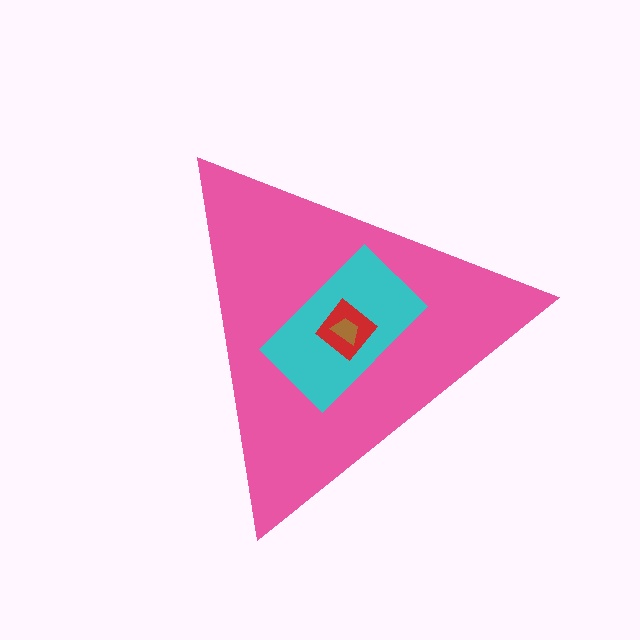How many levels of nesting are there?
4.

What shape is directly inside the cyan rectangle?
The red diamond.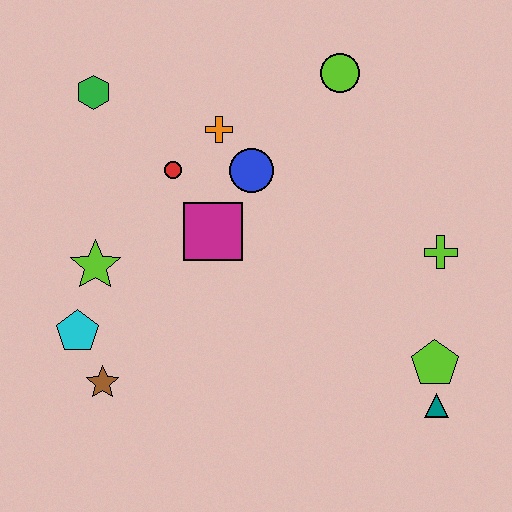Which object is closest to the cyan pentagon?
The brown star is closest to the cyan pentagon.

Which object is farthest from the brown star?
The lime circle is farthest from the brown star.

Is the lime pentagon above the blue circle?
No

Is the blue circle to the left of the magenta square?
No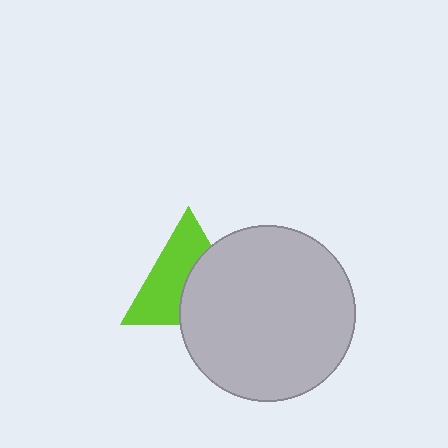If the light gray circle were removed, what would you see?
You would see the complete lime triangle.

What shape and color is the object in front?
The object in front is a light gray circle.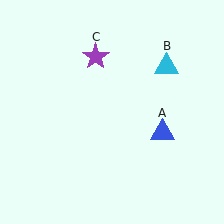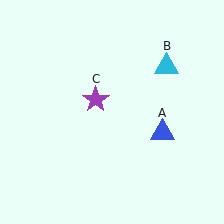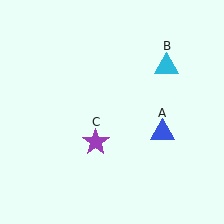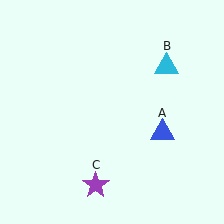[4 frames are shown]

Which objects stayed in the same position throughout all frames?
Blue triangle (object A) and cyan triangle (object B) remained stationary.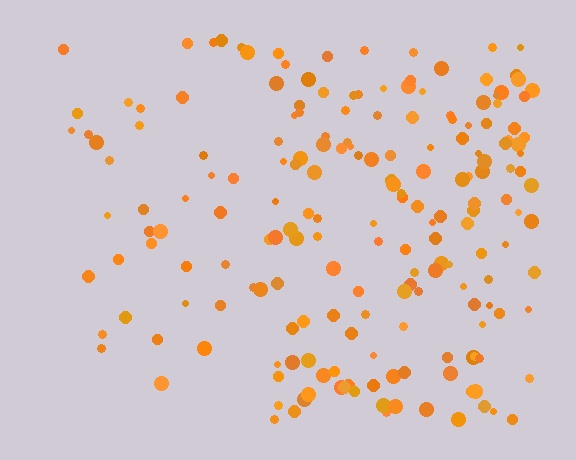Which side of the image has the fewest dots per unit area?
The left.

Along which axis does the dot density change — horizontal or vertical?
Horizontal.